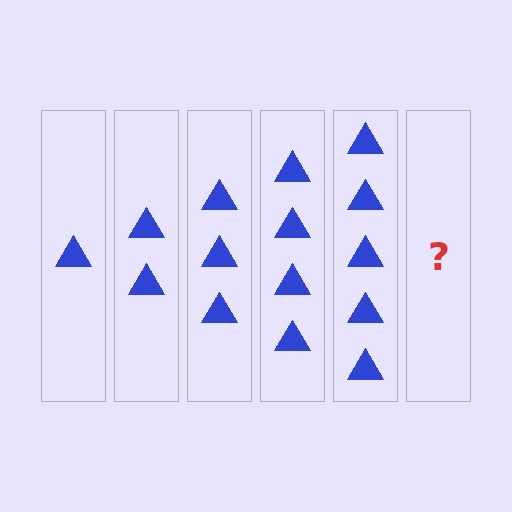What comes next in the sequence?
The next element should be 6 triangles.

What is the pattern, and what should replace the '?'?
The pattern is that each step adds one more triangle. The '?' should be 6 triangles.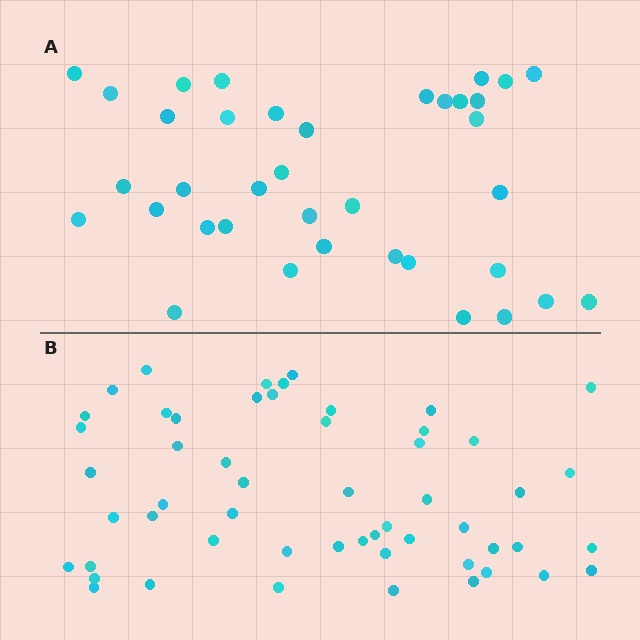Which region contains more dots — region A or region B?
Region B (the bottom region) has more dots.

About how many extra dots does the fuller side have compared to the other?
Region B has approximately 15 more dots than region A.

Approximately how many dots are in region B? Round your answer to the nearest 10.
About 50 dots. (The exact count is 54, which rounds to 50.)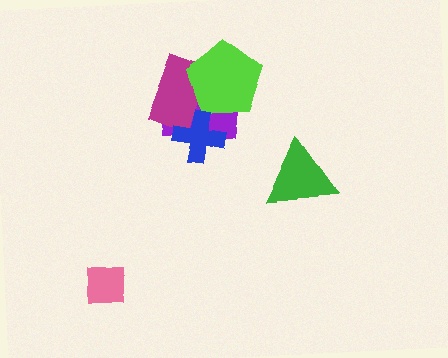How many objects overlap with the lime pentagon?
2 objects overlap with the lime pentagon.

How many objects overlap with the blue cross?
2 objects overlap with the blue cross.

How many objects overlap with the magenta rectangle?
3 objects overlap with the magenta rectangle.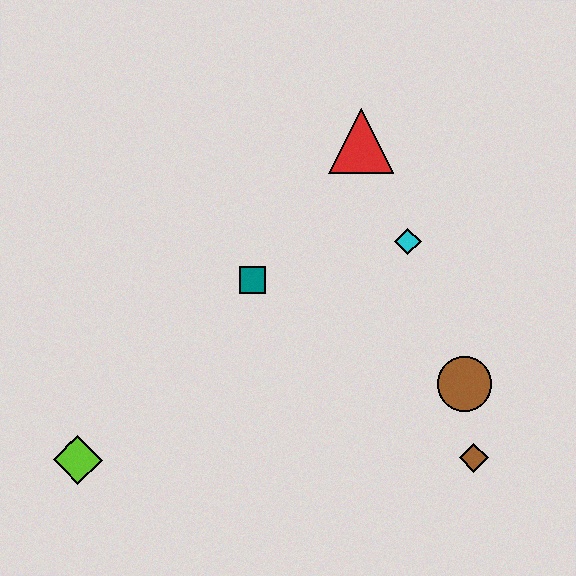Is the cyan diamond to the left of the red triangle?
No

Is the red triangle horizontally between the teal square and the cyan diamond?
Yes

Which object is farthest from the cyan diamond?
The lime diamond is farthest from the cyan diamond.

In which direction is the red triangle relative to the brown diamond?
The red triangle is above the brown diamond.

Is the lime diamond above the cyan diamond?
No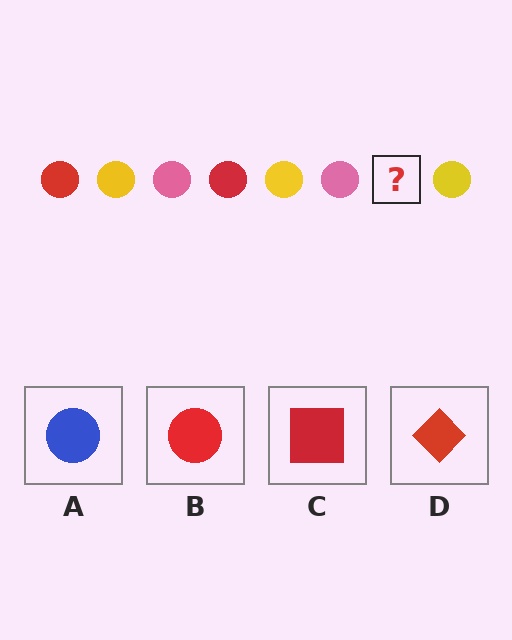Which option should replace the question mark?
Option B.